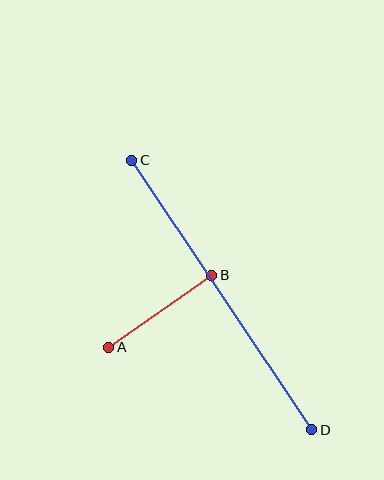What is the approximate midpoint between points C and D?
The midpoint is at approximately (222, 295) pixels.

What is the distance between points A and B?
The distance is approximately 126 pixels.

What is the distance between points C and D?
The distance is approximately 324 pixels.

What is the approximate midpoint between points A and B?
The midpoint is at approximately (160, 311) pixels.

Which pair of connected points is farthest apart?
Points C and D are farthest apart.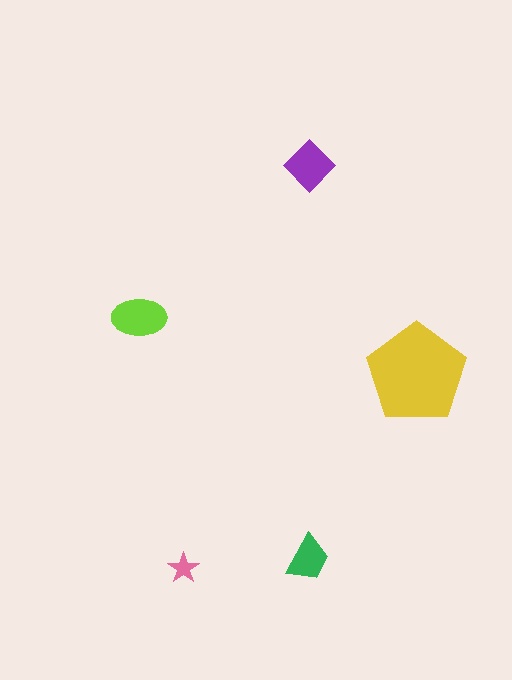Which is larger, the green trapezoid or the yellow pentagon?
The yellow pentagon.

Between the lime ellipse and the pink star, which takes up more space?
The lime ellipse.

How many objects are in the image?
There are 5 objects in the image.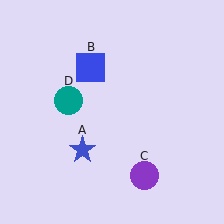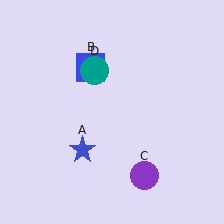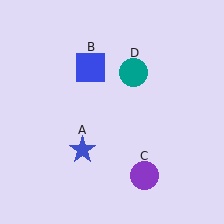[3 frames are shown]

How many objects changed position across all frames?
1 object changed position: teal circle (object D).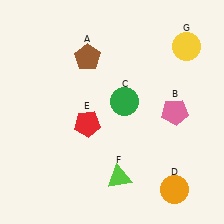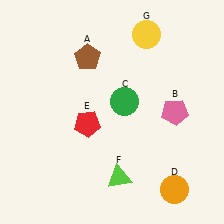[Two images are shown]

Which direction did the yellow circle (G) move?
The yellow circle (G) moved left.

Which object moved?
The yellow circle (G) moved left.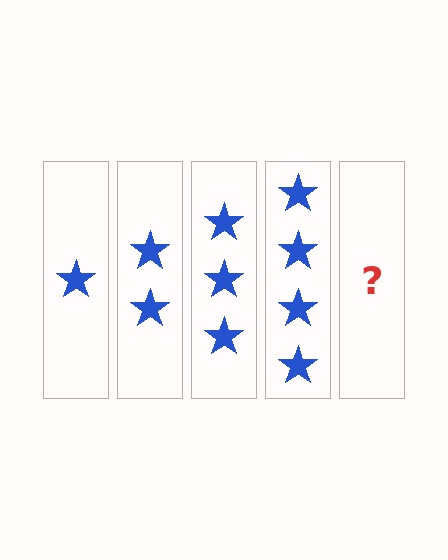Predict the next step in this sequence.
The next step is 5 stars.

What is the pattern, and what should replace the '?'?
The pattern is that each step adds one more star. The '?' should be 5 stars.